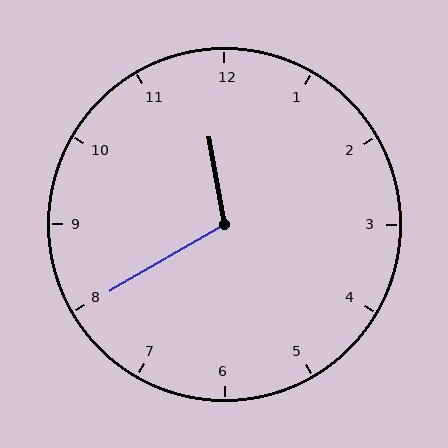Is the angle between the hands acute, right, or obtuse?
It is obtuse.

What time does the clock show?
11:40.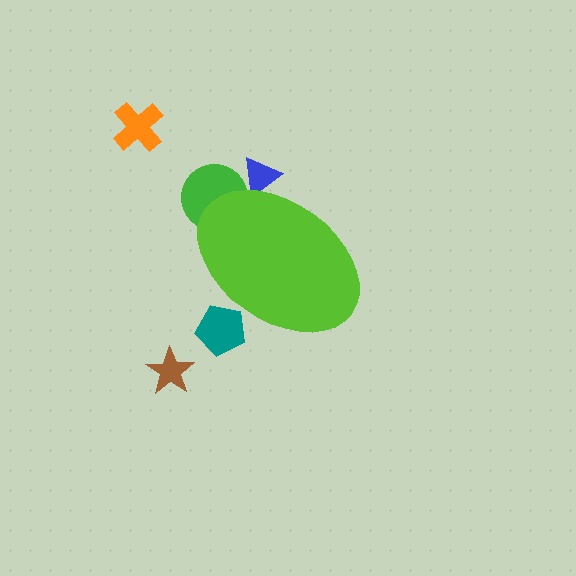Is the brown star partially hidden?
No, the brown star is fully visible.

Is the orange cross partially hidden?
No, the orange cross is fully visible.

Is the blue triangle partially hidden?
Yes, the blue triangle is partially hidden behind the lime ellipse.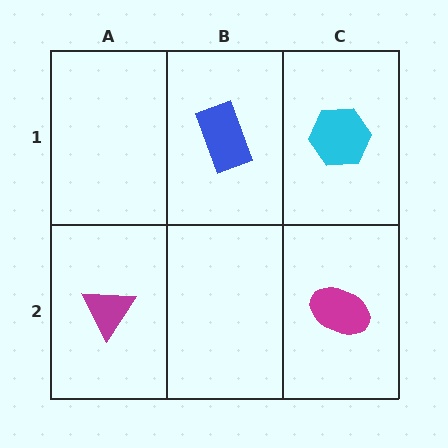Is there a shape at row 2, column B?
No, that cell is empty.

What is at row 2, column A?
A magenta triangle.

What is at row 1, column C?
A cyan hexagon.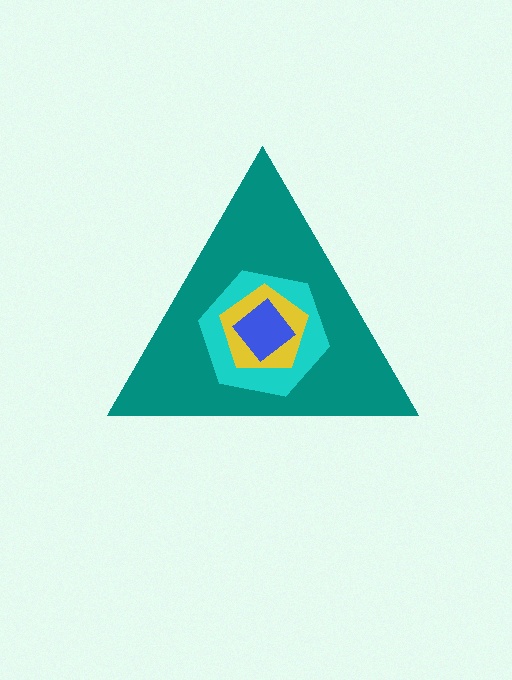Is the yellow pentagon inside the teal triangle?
Yes.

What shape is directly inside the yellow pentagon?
The blue diamond.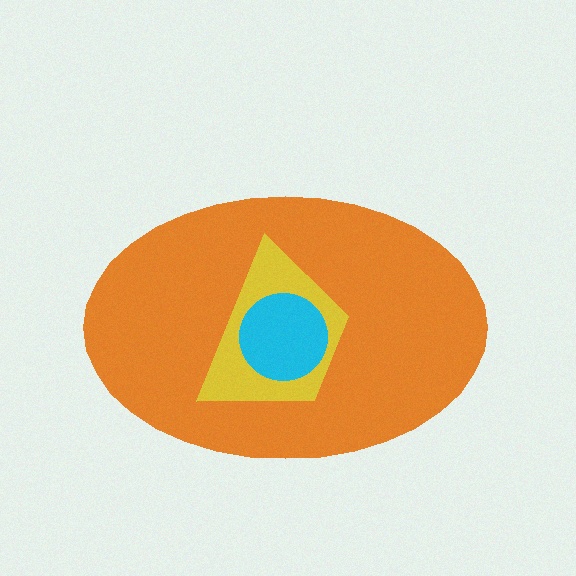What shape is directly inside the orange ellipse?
The yellow trapezoid.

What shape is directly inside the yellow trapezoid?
The cyan circle.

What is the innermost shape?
The cyan circle.